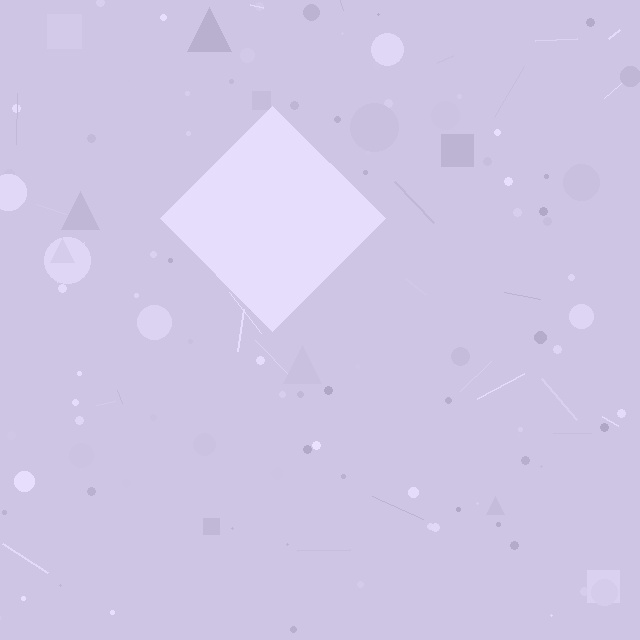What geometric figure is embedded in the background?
A diamond is embedded in the background.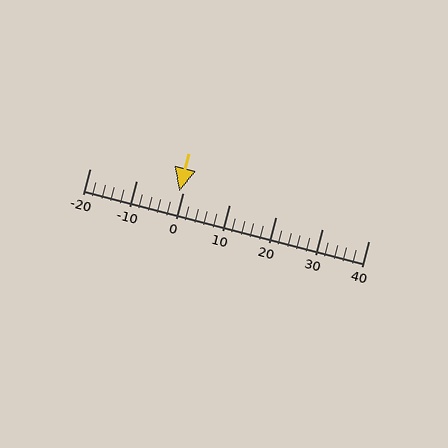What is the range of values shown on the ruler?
The ruler shows values from -20 to 40.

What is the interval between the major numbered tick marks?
The major tick marks are spaced 10 units apart.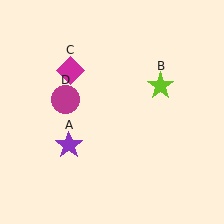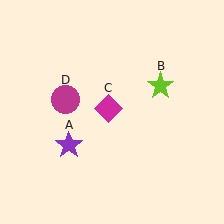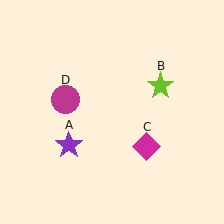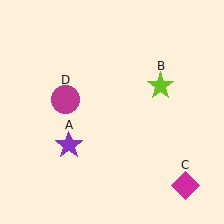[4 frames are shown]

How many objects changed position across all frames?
1 object changed position: magenta diamond (object C).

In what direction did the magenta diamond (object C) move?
The magenta diamond (object C) moved down and to the right.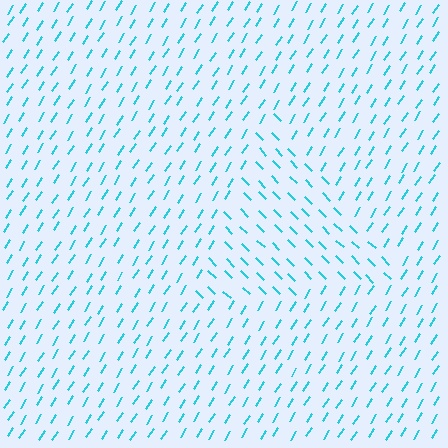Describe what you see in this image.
The image is filled with small cyan line segments. A triangle region in the image has lines oriented differently from the surrounding lines, creating a visible texture boundary.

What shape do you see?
I see a triangle.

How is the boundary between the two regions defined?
The boundary is defined purely by a change in line orientation (approximately 77 degrees difference). All lines are the same color and thickness.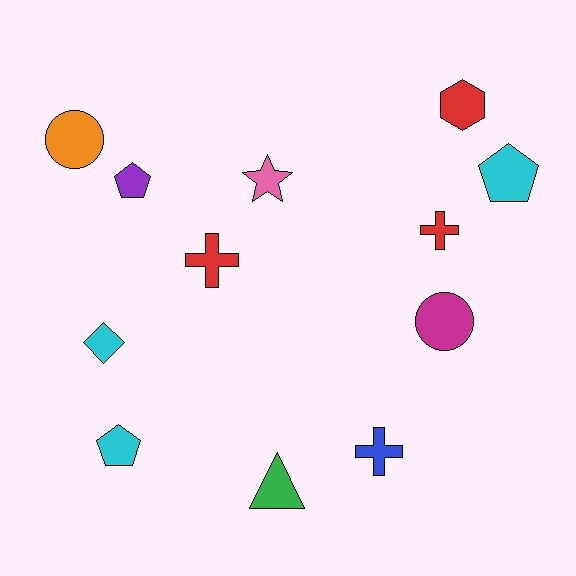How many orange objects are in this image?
There is 1 orange object.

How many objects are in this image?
There are 12 objects.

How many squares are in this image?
There are no squares.